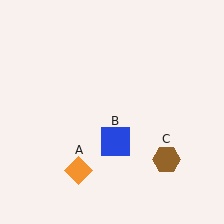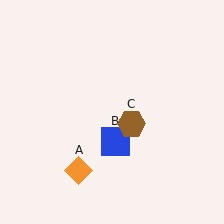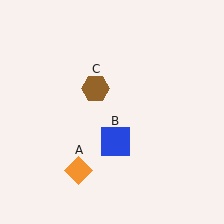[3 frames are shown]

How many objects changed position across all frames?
1 object changed position: brown hexagon (object C).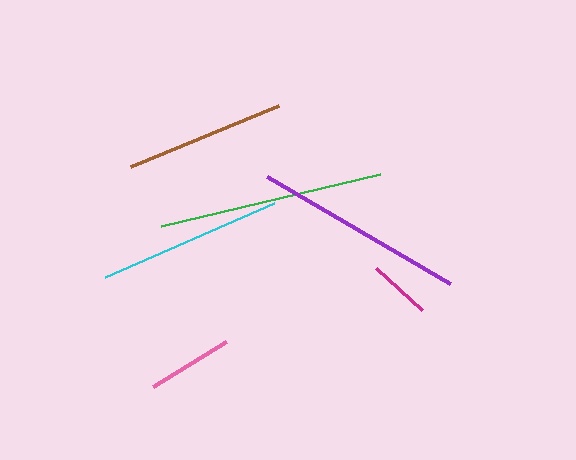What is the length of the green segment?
The green segment is approximately 225 pixels long.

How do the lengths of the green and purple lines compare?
The green and purple lines are approximately the same length.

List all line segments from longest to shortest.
From longest to shortest: green, purple, cyan, brown, pink, magenta.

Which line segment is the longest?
The green line is the longest at approximately 225 pixels.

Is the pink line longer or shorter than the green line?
The green line is longer than the pink line.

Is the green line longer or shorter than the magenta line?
The green line is longer than the magenta line.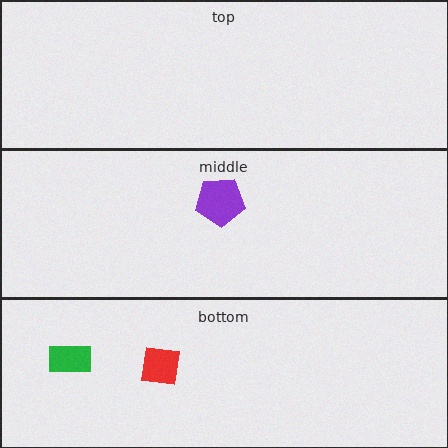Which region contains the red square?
The bottom region.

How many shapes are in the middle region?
1.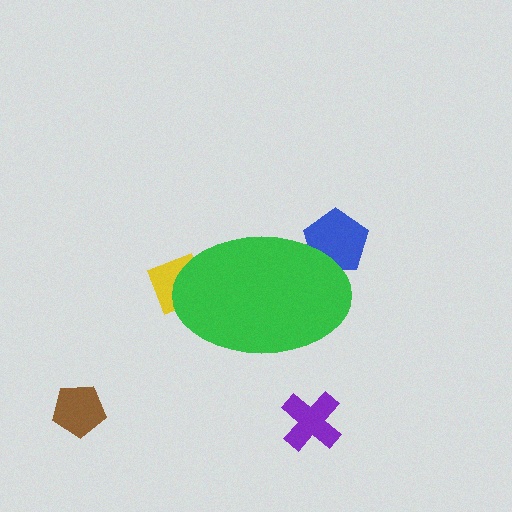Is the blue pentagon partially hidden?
Yes, the blue pentagon is partially hidden behind the green ellipse.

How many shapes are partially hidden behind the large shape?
2 shapes are partially hidden.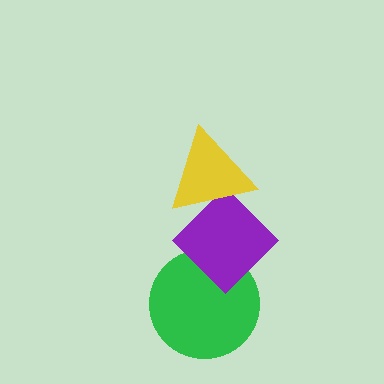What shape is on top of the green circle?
The purple diamond is on top of the green circle.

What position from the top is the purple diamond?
The purple diamond is 2nd from the top.